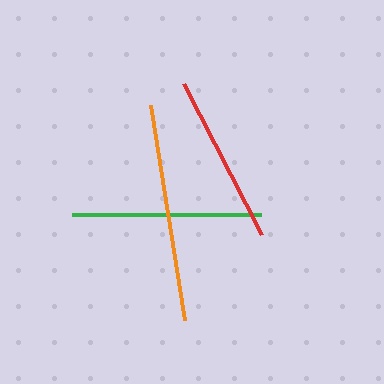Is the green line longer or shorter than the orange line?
The orange line is longer than the green line.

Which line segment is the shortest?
The red line is the shortest at approximately 170 pixels.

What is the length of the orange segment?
The orange segment is approximately 218 pixels long.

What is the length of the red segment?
The red segment is approximately 170 pixels long.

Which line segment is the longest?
The orange line is the longest at approximately 218 pixels.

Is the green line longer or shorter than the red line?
The green line is longer than the red line.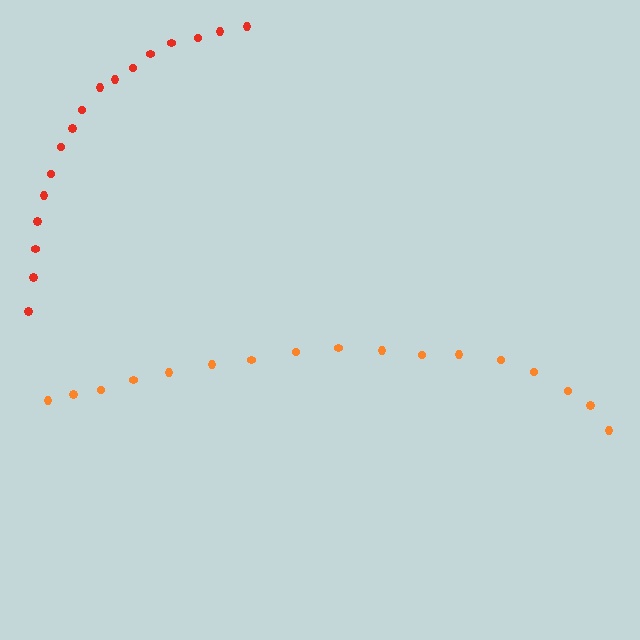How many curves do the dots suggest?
There are 2 distinct paths.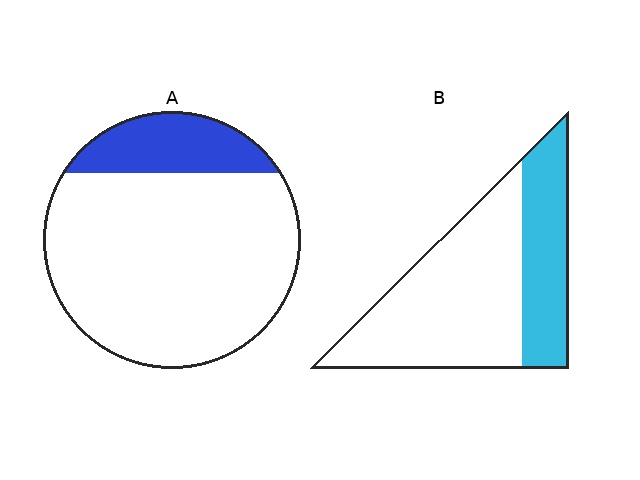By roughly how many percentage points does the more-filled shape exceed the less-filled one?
By roughly 15 percentage points (B over A).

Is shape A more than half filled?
No.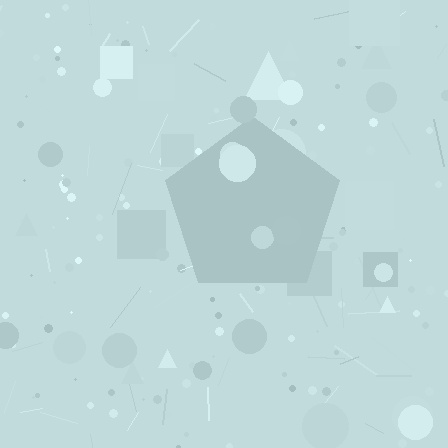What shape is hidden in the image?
A pentagon is hidden in the image.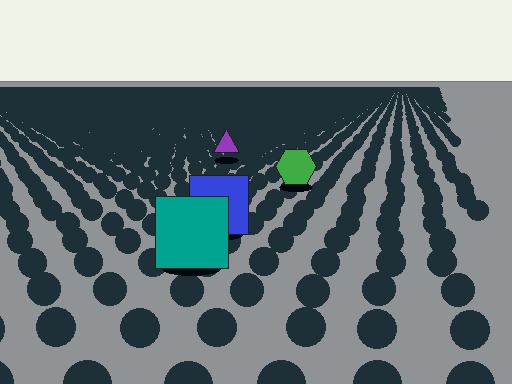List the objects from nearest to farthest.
From nearest to farthest: the teal square, the blue square, the green hexagon, the purple triangle.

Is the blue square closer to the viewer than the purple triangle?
Yes. The blue square is closer — you can tell from the texture gradient: the ground texture is coarser near it.